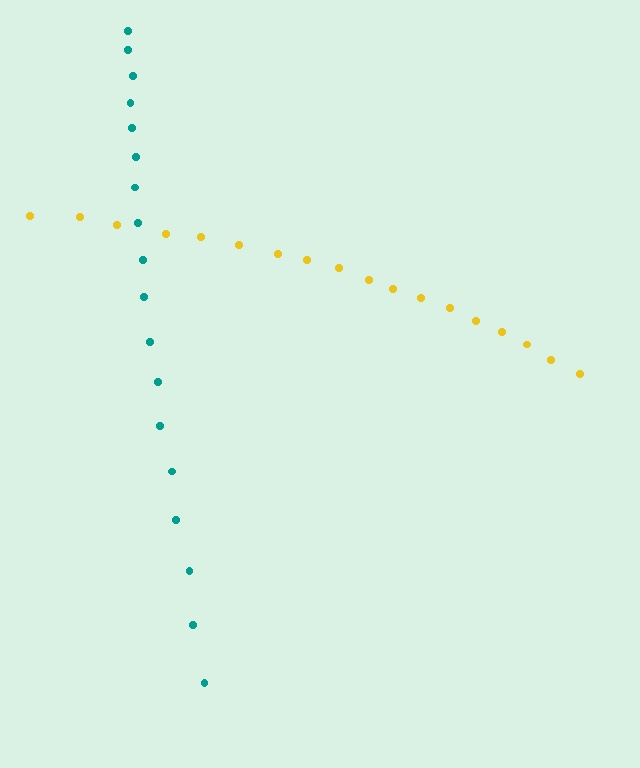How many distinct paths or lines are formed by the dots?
There are 2 distinct paths.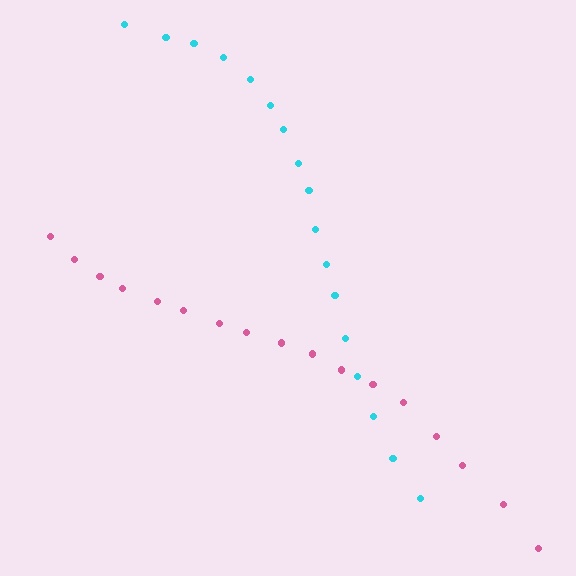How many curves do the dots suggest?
There are 2 distinct paths.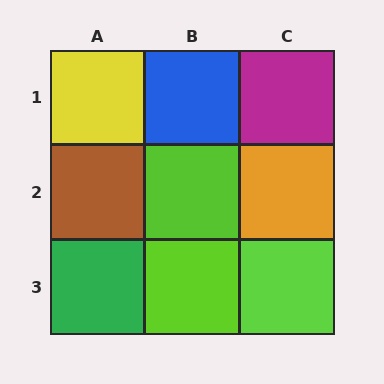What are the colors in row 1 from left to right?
Yellow, blue, magenta.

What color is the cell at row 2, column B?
Lime.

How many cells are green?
1 cell is green.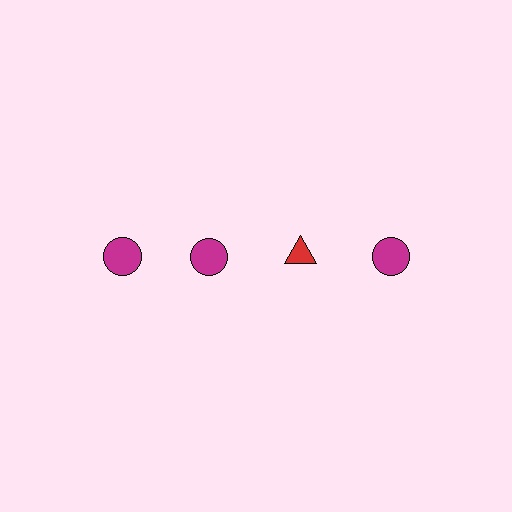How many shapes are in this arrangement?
There are 4 shapes arranged in a grid pattern.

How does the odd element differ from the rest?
It differs in both color (red instead of magenta) and shape (triangle instead of circle).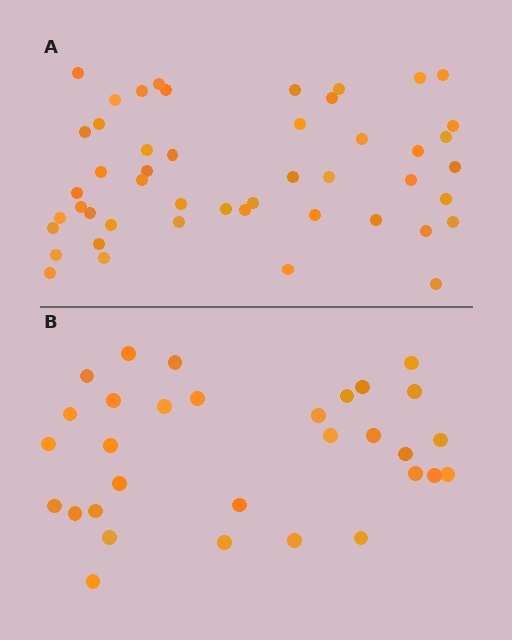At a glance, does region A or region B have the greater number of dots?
Region A (the top region) has more dots.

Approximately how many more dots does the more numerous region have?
Region A has approximately 15 more dots than region B.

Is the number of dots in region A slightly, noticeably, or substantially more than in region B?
Region A has substantially more. The ratio is roughly 1.5 to 1.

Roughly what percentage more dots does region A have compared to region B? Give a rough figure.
About 55% more.